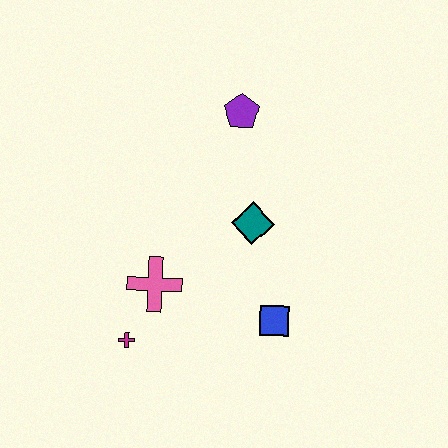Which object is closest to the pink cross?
The magenta cross is closest to the pink cross.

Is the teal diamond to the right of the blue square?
No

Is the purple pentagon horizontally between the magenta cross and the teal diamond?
Yes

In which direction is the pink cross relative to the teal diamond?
The pink cross is to the left of the teal diamond.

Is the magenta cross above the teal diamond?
No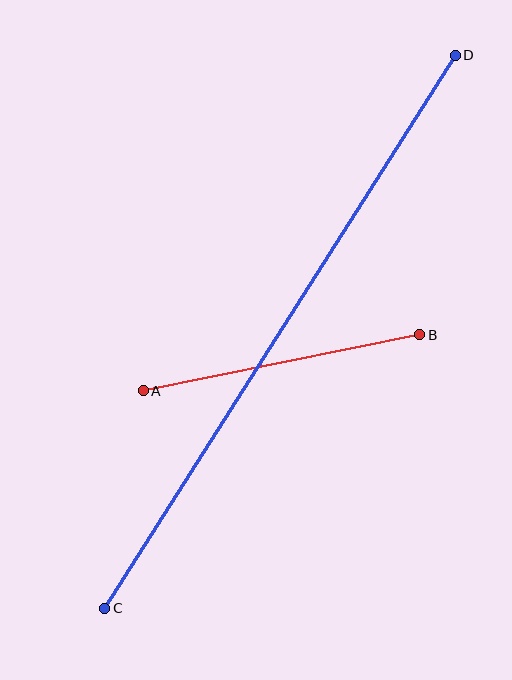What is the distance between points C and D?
The distance is approximately 655 pixels.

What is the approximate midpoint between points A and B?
The midpoint is at approximately (281, 363) pixels.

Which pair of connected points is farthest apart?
Points C and D are farthest apart.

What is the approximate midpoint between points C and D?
The midpoint is at approximately (280, 332) pixels.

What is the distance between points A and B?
The distance is approximately 282 pixels.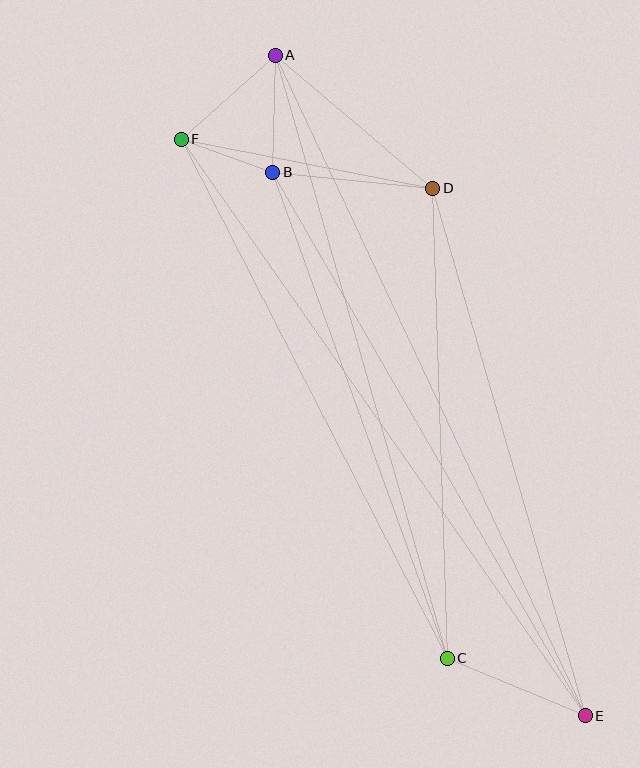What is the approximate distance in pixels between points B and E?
The distance between B and E is approximately 627 pixels.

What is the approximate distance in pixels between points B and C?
The distance between B and C is approximately 517 pixels.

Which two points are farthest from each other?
Points A and E are farthest from each other.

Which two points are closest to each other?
Points B and F are closest to each other.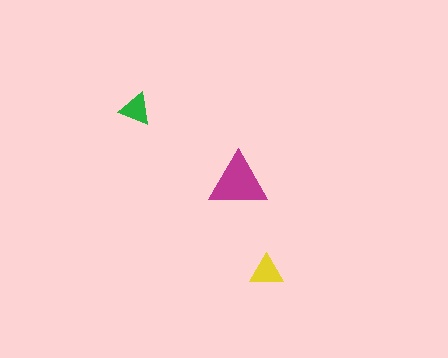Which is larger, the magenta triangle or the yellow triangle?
The magenta one.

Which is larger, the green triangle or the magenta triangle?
The magenta one.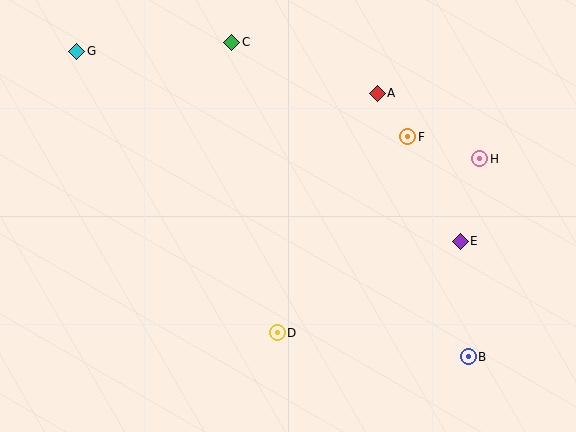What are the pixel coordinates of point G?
Point G is at (77, 51).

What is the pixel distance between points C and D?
The distance between C and D is 294 pixels.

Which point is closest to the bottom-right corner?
Point B is closest to the bottom-right corner.